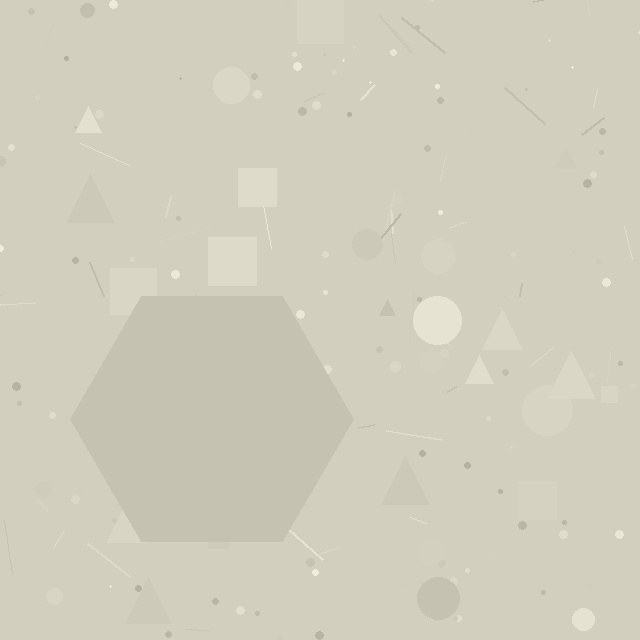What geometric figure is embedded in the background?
A hexagon is embedded in the background.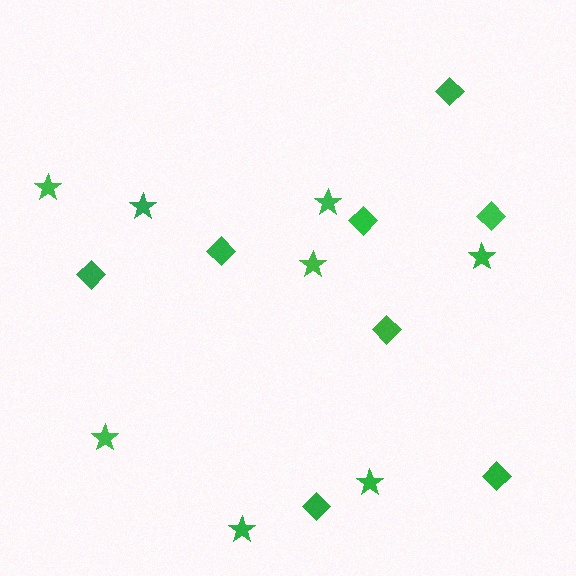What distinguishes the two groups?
There are 2 groups: one group of diamonds (8) and one group of stars (8).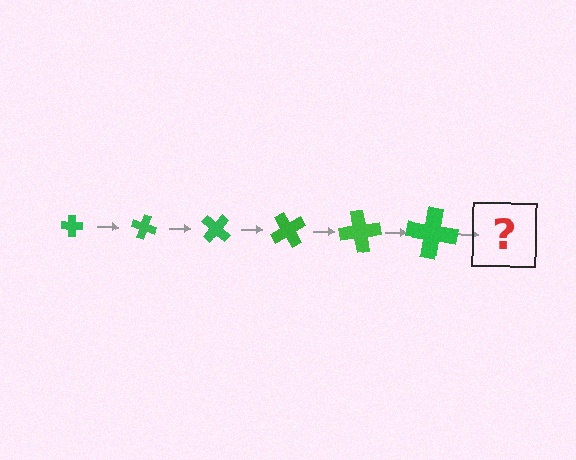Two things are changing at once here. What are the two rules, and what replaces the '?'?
The two rules are that the cross grows larger each step and it rotates 20 degrees each step. The '?' should be a cross, larger than the previous one and rotated 120 degrees from the start.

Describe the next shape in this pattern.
It should be a cross, larger than the previous one and rotated 120 degrees from the start.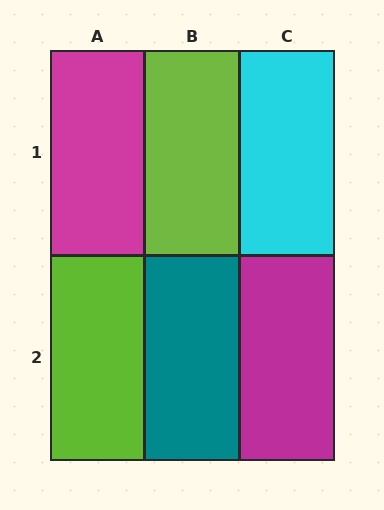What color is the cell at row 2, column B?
Teal.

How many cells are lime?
2 cells are lime.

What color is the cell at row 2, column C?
Magenta.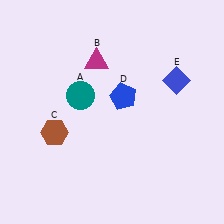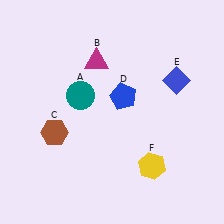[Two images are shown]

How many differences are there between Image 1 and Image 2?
There is 1 difference between the two images.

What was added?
A yellow hexagon (F) was added in Image 2.